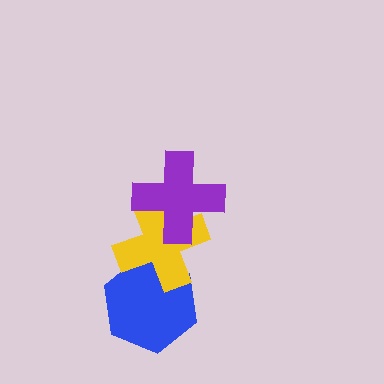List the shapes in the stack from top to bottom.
From top to bottom: the purple cross, the yellow cross, the blue hexagon.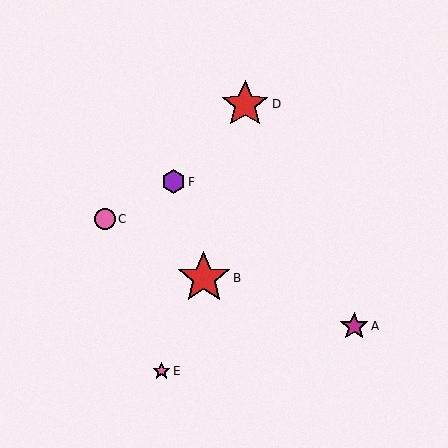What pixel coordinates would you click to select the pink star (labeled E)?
Click at (162, 371) to select the pink star E.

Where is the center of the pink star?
The center of the pink star is at (162, 371).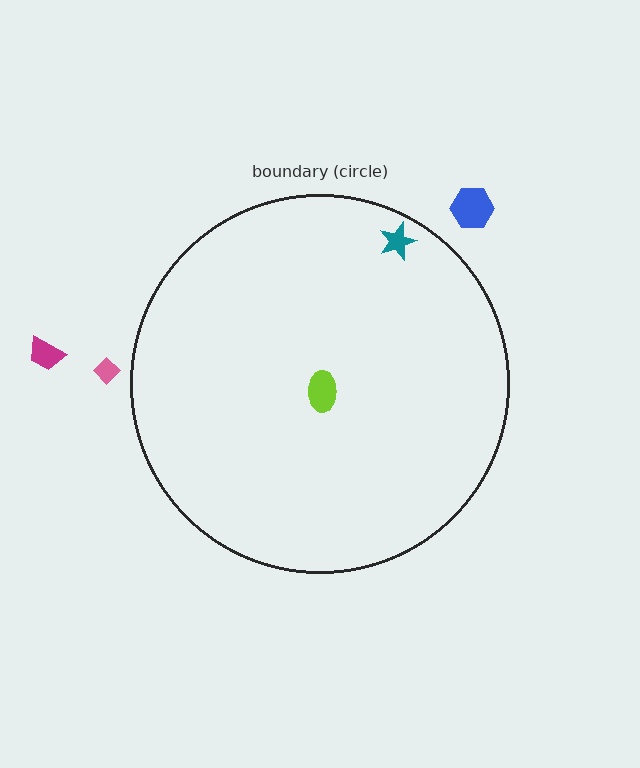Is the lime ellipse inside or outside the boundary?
Inside.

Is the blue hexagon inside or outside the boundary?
Outside.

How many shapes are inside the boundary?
2 inside, 3 outside.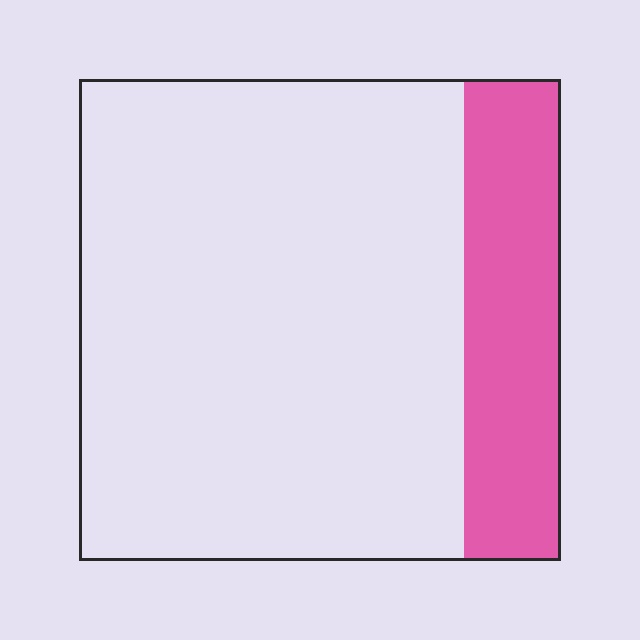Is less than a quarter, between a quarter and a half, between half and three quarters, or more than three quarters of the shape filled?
Less than a quarter.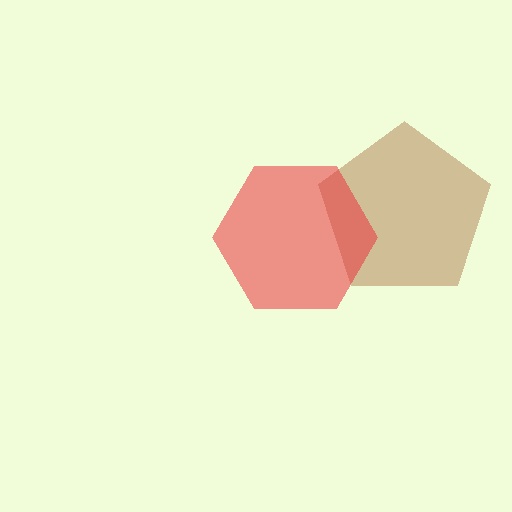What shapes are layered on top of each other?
The layered shapes are: a brown pentagon, a red hexagon.